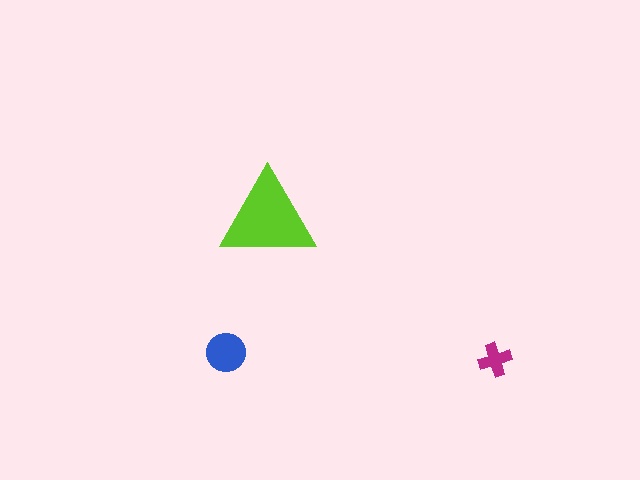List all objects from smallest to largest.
The magenta cross, the blue circle, the lime triangle.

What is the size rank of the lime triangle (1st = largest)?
1st.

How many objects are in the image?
There are 3 objects in the image.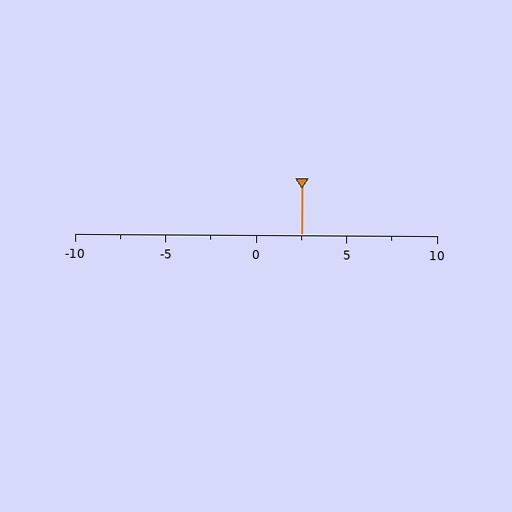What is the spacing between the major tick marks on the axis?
The major ticks are spaced 5 apart.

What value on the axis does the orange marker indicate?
The marker indicates approximately 2.5.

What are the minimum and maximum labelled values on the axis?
The axis runs from -10 to 10.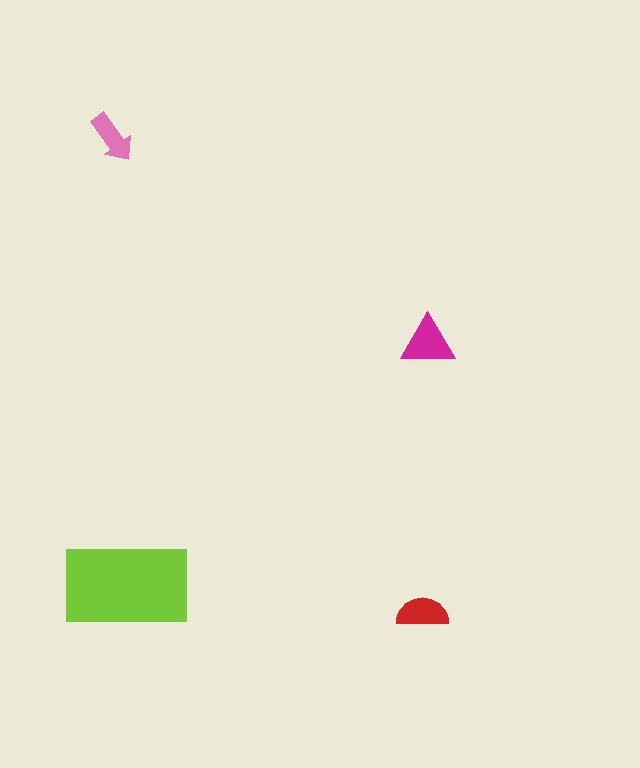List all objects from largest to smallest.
The lime rectangle, the magenta triangle, the red semicircle, the pink arrow.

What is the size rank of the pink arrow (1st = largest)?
4th.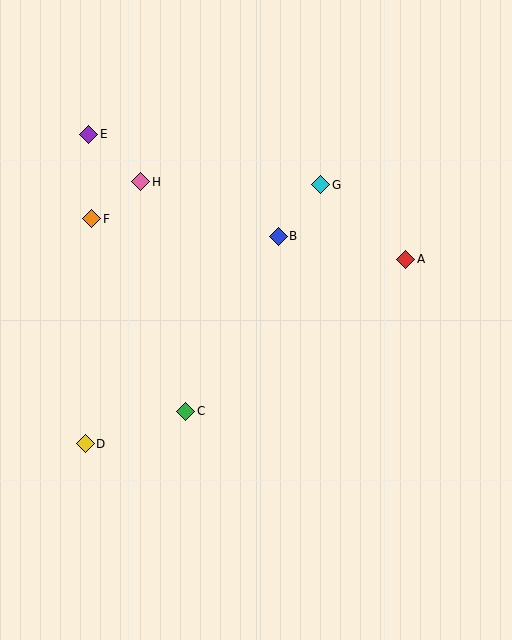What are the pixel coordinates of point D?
Point D is at (85, 444).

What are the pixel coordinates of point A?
Point A is at (406, 259).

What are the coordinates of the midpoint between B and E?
The midpoint between B and E is at (183, 185).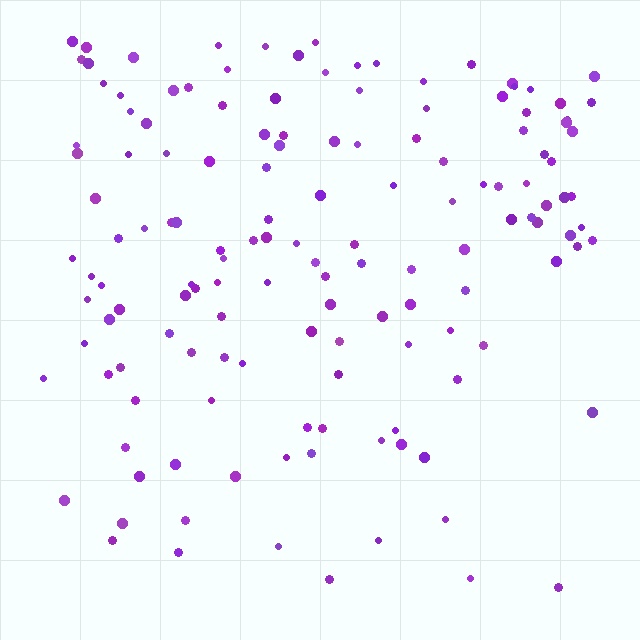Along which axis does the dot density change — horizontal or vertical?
Vertical.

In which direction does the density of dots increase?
From bottom to top, with the top side densest.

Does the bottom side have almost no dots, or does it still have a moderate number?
Still a moderate number, just noticeably fewer than the top.